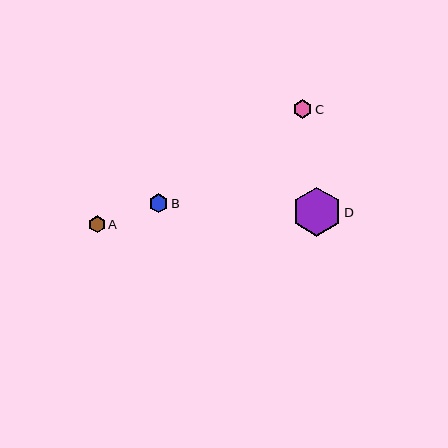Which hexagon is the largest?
Hexagon D is the largest with a size of approximately 49 pixels.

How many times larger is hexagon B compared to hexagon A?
Hexagon B is approximately 1.1 times the size of hexagon A.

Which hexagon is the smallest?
Hexagon A is the smallest with a size of approximately 17 pixels.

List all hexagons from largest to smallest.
From largest to smallest: D, B, C, A.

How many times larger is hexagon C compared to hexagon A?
Hexagon C is approximately 1.1 times the size of hexagon A.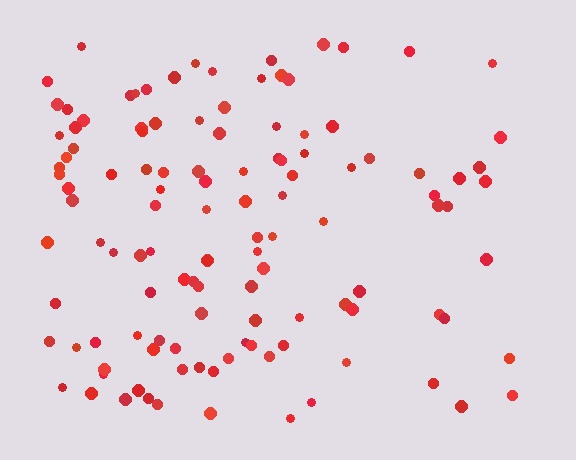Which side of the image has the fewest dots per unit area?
The right.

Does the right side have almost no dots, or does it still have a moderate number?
Still a moderate number, just noticeably fewer than the left.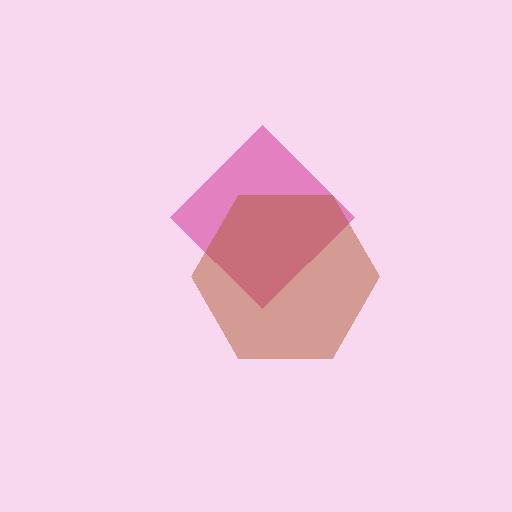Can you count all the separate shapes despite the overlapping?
Yes, there are 2 separate shapes.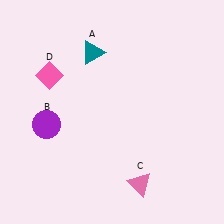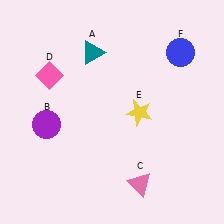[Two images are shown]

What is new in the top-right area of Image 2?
A blue circle (F) was added in the top-right area of Image 2.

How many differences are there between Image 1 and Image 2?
There are 2 differences between the two images.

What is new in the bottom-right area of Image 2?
A yellow star (E) was added in the bottom-right area of Image 2.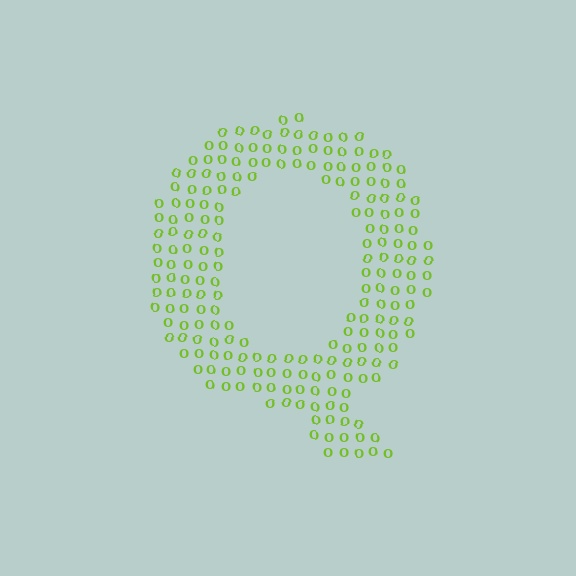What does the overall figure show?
The overall figure shows the letter Q.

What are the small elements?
The small elements are letter O's.